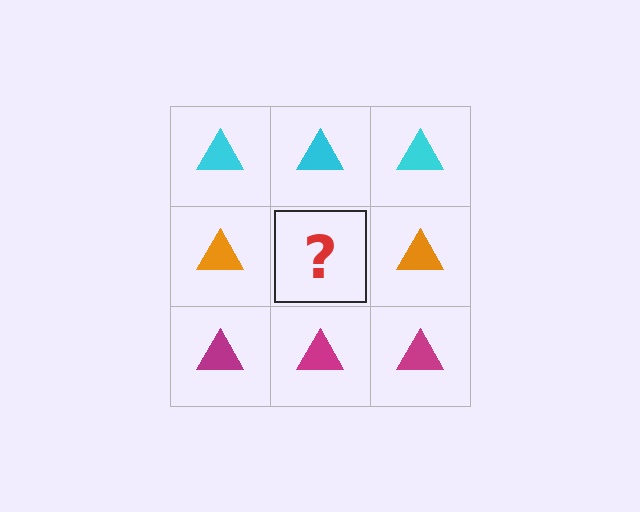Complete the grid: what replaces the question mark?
The question mark should be replaced with an orange triangle.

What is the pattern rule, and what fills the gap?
The rule is that each row has a consistent color. The gap should be filled with an orange triangle.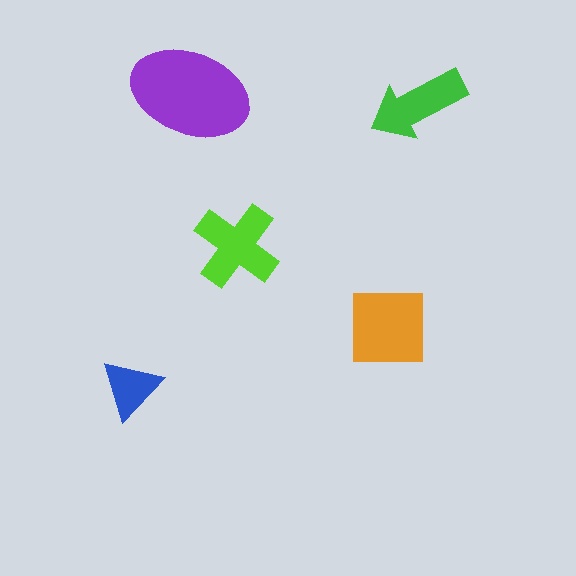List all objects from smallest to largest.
The blue triangle, the green arrow, the lime cross, the orange square, the purple ellipse.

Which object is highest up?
The purple ellipse is topmost.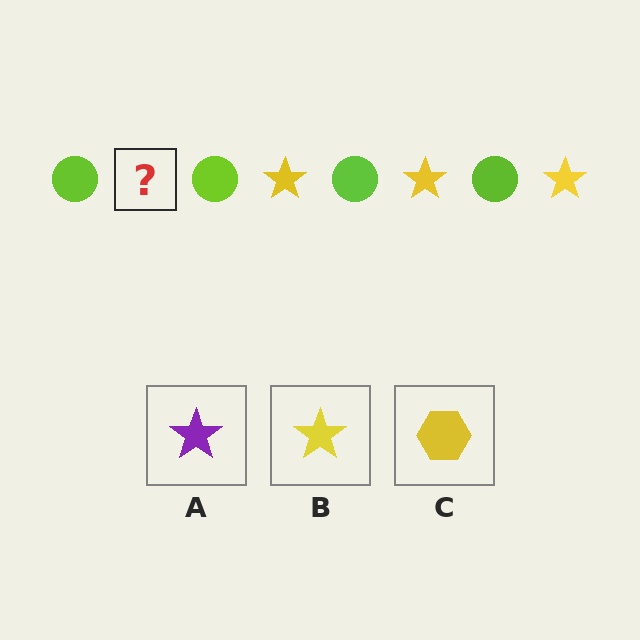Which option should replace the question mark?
Option B.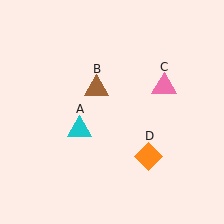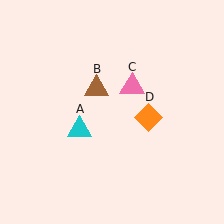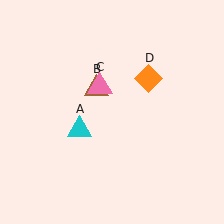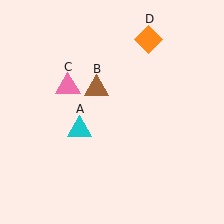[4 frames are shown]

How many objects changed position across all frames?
2 objects changed position: pink triangle (object C), orange diamond (object D).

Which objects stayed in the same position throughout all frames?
Cyan triangle (object A) and brown triangle (object B) remained stationary.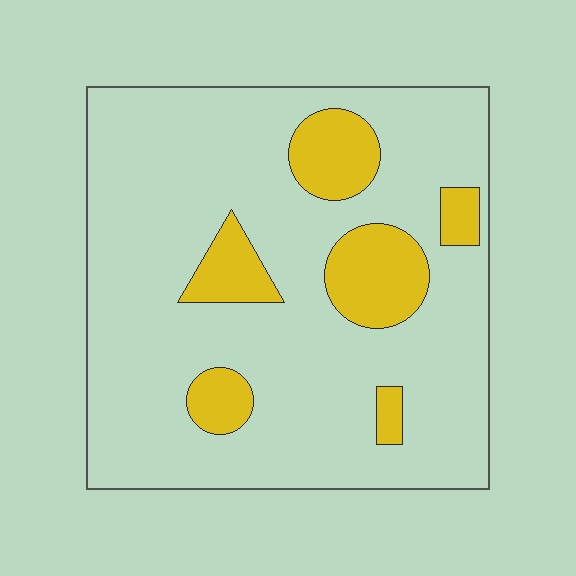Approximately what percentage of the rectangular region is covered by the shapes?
Approximately 15%.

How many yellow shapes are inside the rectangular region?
6.